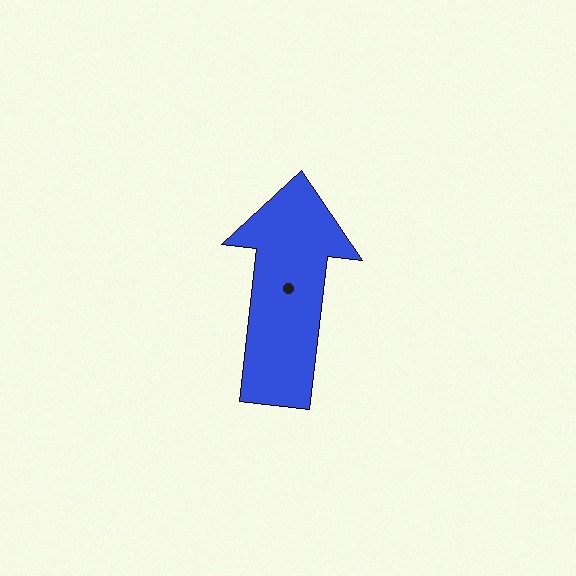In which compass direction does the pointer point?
North.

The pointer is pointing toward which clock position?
Roughly 12 o'clock.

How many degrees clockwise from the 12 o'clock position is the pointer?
Approximately 7 degrees.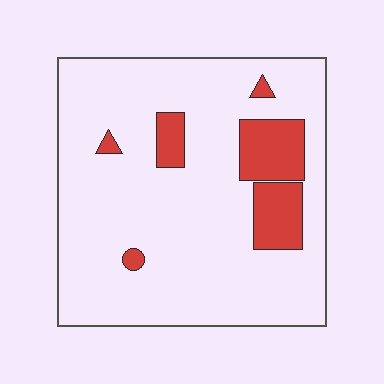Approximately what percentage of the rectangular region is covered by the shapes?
Approximately 15%.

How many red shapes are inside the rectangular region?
6.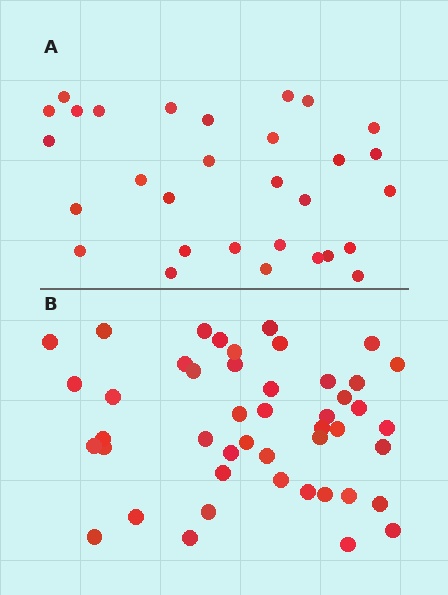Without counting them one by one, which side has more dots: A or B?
Region B (the bottom region) has more dots.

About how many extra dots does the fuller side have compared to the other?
Region B has approximately 15 more dots than region A.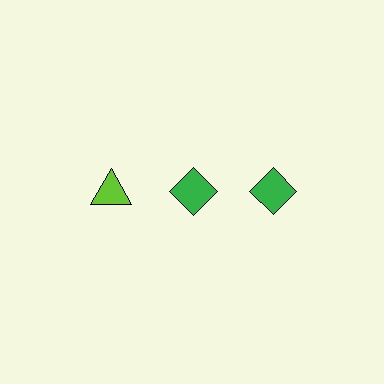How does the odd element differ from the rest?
It differs in both color (lime instead of green) and shape (triangle instead of diamond).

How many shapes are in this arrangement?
There are 3 shapes arranged in a grid pattern.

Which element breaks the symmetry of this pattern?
The lime triangle in the top row, leftmost column breaks the symmetry. All other shapes are green diamonds.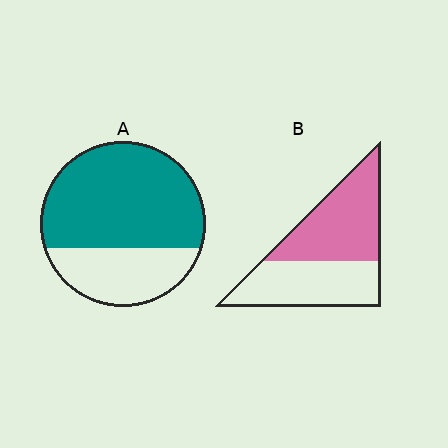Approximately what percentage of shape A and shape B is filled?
A is approximately 70% and B is approximately 50%.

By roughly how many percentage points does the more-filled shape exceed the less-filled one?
By roughly 15 percentage points (A over B).